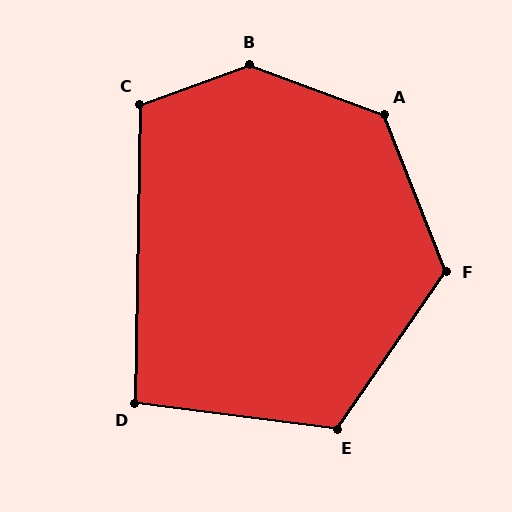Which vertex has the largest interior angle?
B, at approximately 140 degrees.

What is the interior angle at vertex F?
Approximately 124 degrees (obtuse).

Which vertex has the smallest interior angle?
D, at approximately 96 degrees.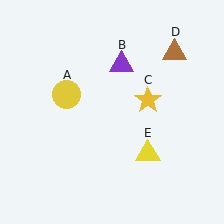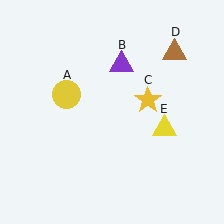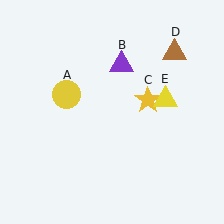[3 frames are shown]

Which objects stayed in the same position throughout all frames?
Yellow circle (object A) and purple triangle (object B) and yellow star (object C) and brown triangle (object D) remained stationary.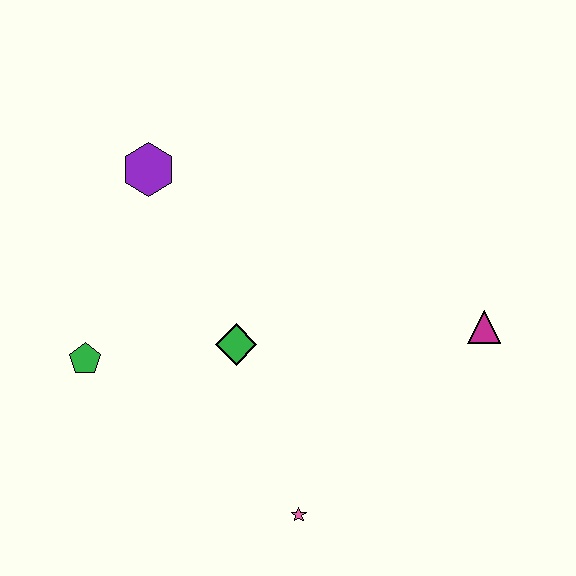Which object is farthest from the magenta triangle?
The green pentagon is farthest from the magenta triangle.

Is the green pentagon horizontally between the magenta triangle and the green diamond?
No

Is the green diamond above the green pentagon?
Yes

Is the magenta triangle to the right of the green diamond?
Yes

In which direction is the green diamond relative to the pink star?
The green diamond is above the pink star.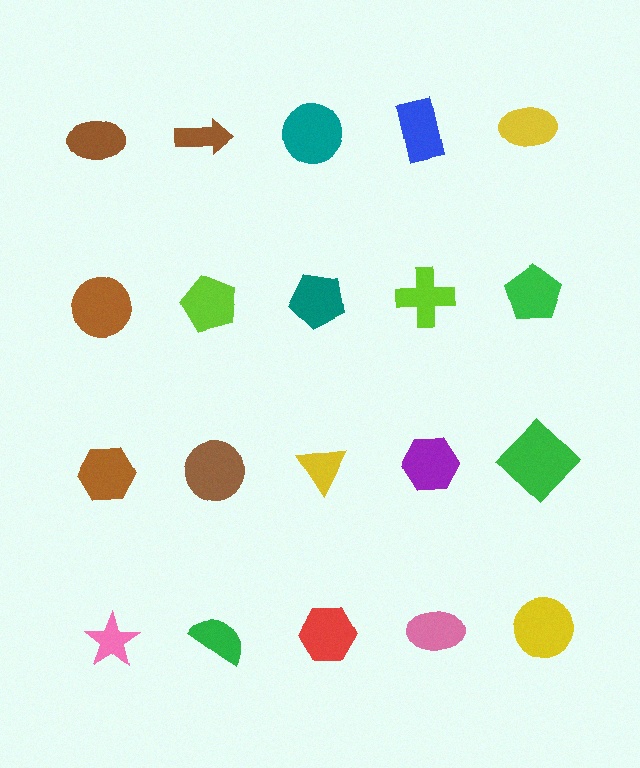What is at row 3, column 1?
A brown hexagon.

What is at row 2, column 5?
A green pentagon.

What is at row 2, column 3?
A teal pentagon.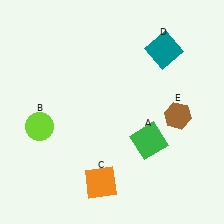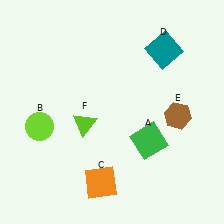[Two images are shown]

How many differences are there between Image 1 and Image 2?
There is 1 difference between the two images.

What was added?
A lime triangle (F) was added in Image 2.